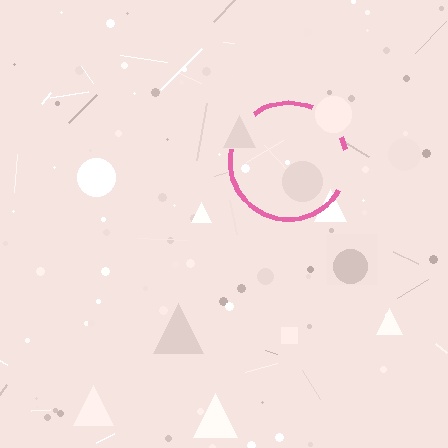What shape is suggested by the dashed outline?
The dashed outline suggests a circle.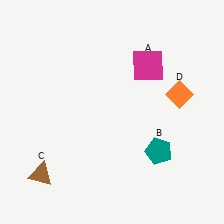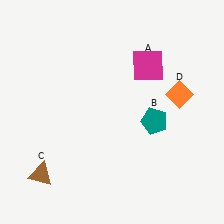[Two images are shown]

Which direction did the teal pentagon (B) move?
The teal pentagon (B) moved up.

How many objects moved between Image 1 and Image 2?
1 object moved between the two images.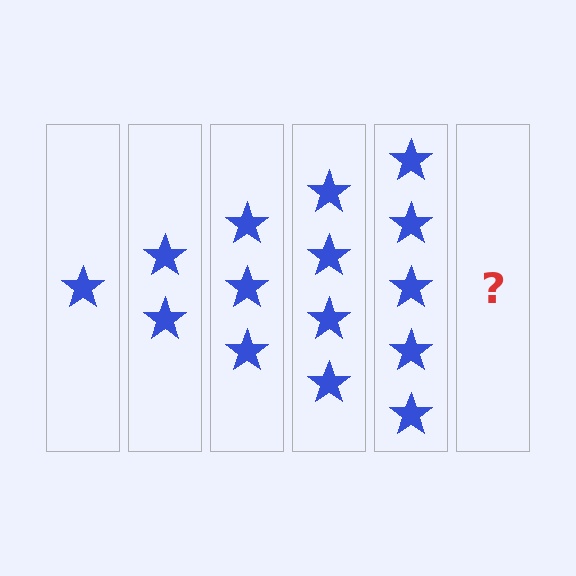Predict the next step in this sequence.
The next step is 6 stars.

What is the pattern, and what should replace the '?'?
The pattern is that each step adds one more star. The '?' should be 6 stars.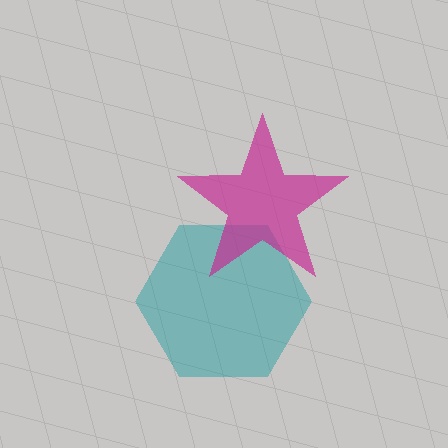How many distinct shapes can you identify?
There are 2 distinct shapes: a teal hexagon, a magenta star.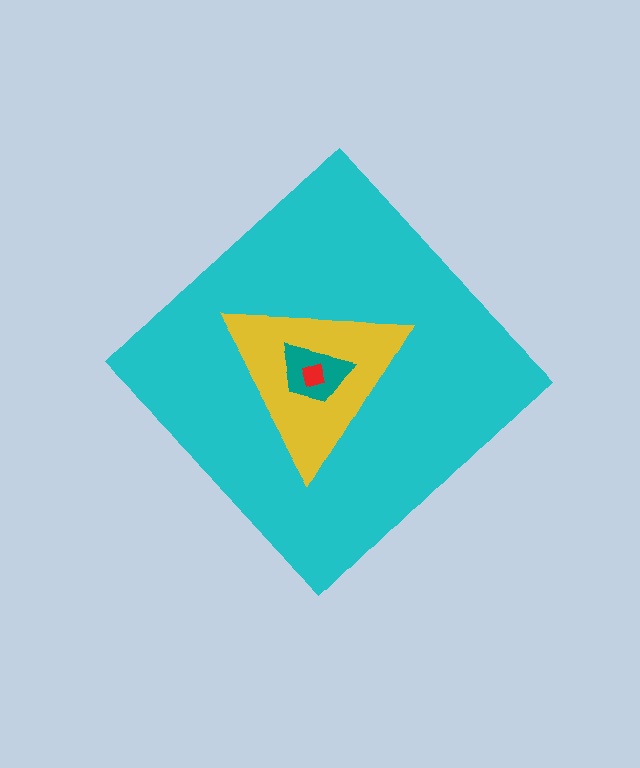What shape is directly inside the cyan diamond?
The yellow triangle.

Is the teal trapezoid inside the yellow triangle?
Yes.